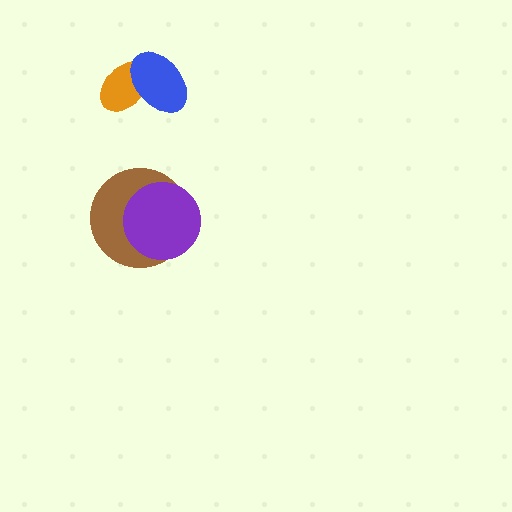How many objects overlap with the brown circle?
1 object overlaps with the brown circle.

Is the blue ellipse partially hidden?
No, no other shape covers it.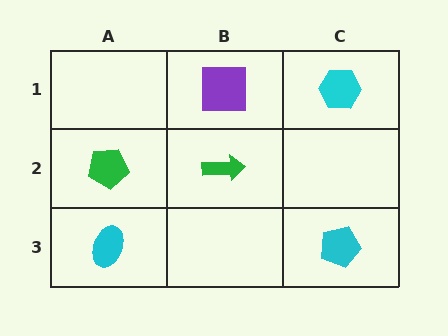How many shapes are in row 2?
2 shapes.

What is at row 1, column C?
A cyan hexagon.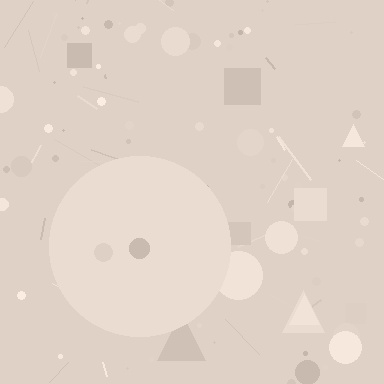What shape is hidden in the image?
A circle is hidden in the image.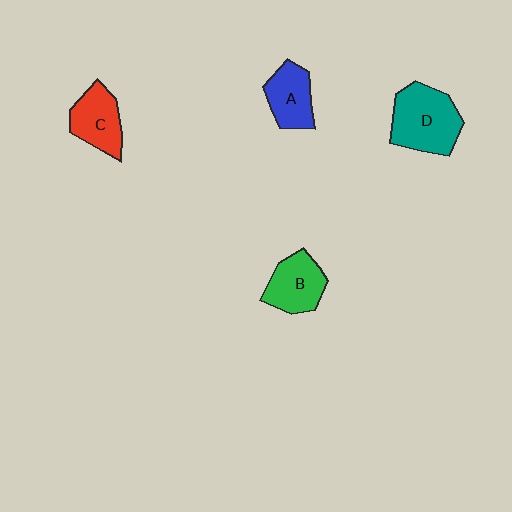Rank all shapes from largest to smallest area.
From largest to smallest: D (teal), B (green), C (red), A (blue).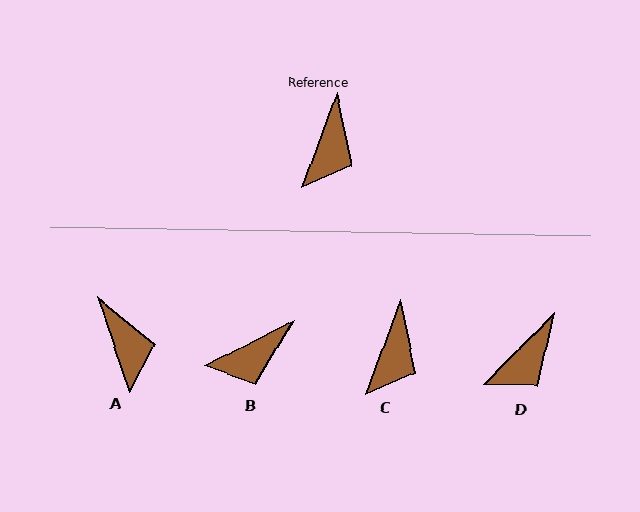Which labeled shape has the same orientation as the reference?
C.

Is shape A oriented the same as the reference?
No, it is off by about 39 degrees.